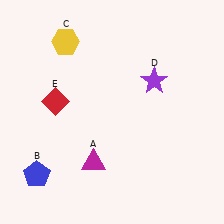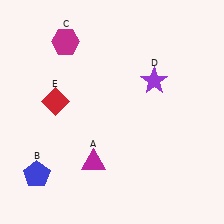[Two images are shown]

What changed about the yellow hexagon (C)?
In Image 1, C is yellow. In Image 2, it changed to magenta.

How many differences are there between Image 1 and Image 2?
There is 1 difference between the two images.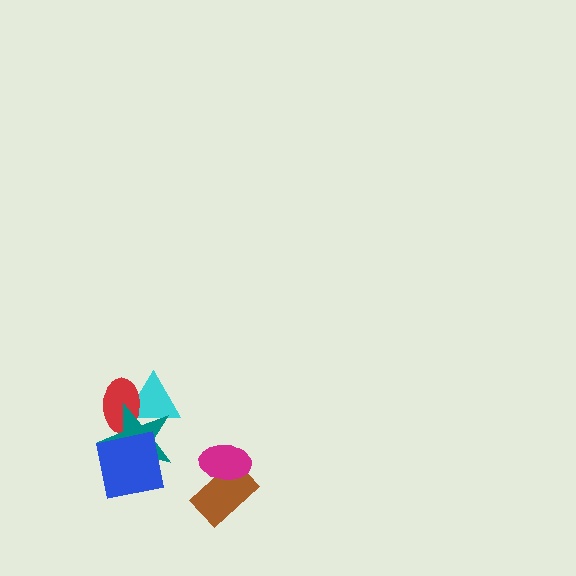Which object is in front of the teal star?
The blue square is in front of the teal star.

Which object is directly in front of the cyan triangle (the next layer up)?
The red ellipse is directly in front of the cyan triangle.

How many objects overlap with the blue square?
1 object overlaps with the blue square.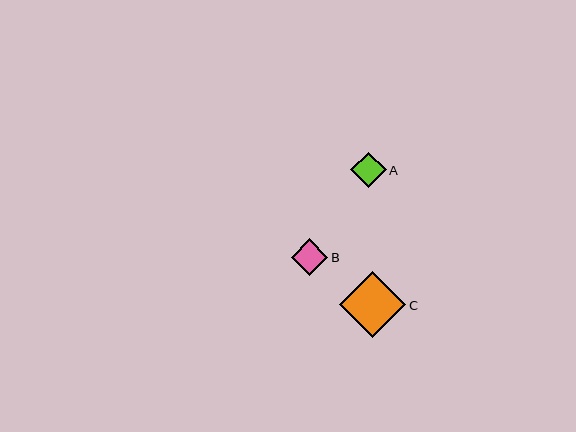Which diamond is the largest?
Diamond C is the largest with a size of approximately 66 pixels.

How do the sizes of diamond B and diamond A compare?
Diamond B and diamond A are approximately the same size.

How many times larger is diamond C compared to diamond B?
Diamond C is approximately 1.8 times the size of diamond B.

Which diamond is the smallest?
Diamond A is the smallest with a size of approximately 36 pixels.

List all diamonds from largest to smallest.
From largest to smallest: C, B, A.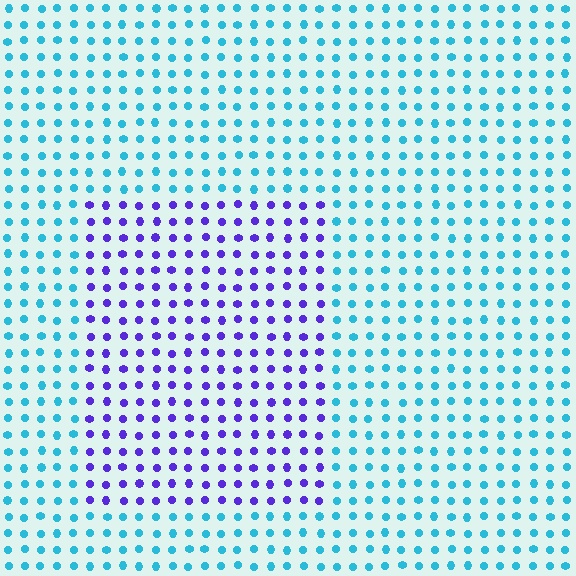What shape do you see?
I see a rectangle.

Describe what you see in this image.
The image is filled with small cyan elements in a uniform arrangement. A rectangle-shaped region is visible where the elements are tinted to a slightly different hue, forming a subtle color boundary.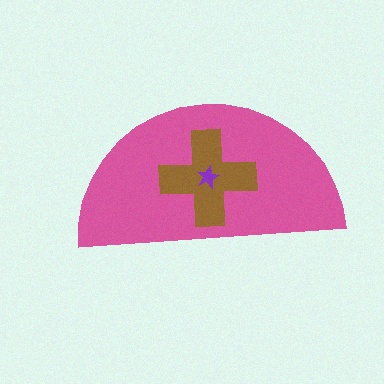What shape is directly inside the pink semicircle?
The brown cross.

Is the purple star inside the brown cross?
Yes.